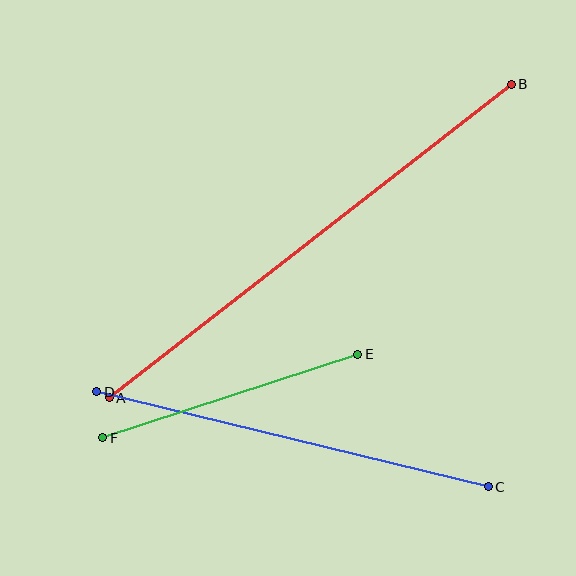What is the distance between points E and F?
The distance is approximately 268 pixels.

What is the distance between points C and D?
The distance is approximately 403 pixels.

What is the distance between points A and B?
The distance is approximately 510 pixels.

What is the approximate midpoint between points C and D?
The midpoint is at approximately (293, 439) pixels.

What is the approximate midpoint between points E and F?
The midpoint is at approximately (230, 396) pixels.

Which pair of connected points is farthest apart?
Points A and B are farthest apart.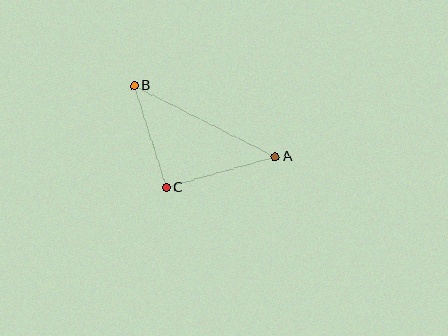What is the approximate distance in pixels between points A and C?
The distance between A and C is approximately 114 pixels.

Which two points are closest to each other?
Points B and C are closest to each other.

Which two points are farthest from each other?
Points A and B are farthest from each other.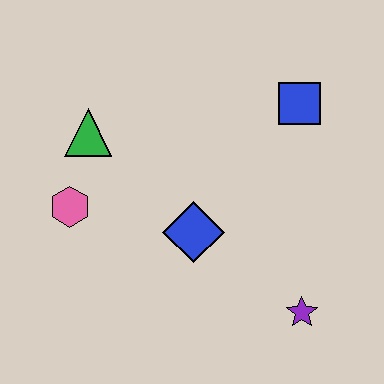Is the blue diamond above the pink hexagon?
No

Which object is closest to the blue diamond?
The pink hexagon is closest to the blue diamond.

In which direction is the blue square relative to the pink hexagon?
The blue square is to the right of the pink hexagon.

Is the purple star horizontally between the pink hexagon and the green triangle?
No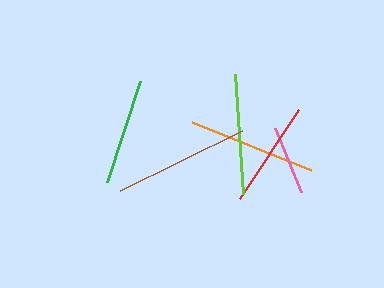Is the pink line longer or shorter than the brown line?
The brown line is longer than the pink line.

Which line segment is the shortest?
The pink line is the shortest at approximately 69 pixels.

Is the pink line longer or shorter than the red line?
The red line is longer than the pink line.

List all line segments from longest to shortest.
From longest to shortest: brown, orange, lime, green, red, pink.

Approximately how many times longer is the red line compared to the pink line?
The red line is approximately 1.5 times the length of the pink line.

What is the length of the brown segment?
The brown segment is approximately 137 pixels long.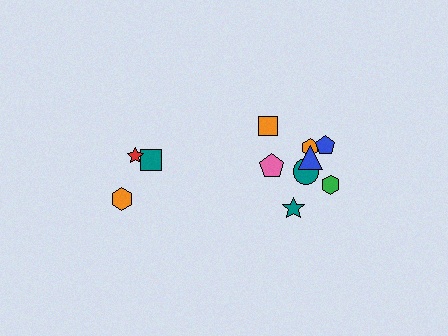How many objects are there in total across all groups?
There are 11 objects.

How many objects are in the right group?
There are 8 objects.